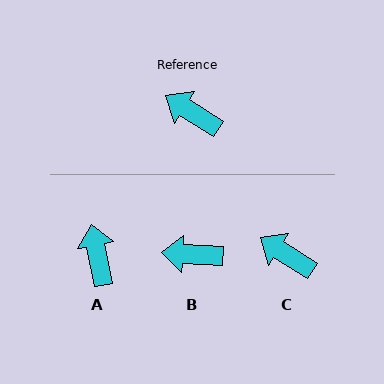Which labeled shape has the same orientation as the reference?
C.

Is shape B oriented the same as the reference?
No, it is off by about 29 degrees.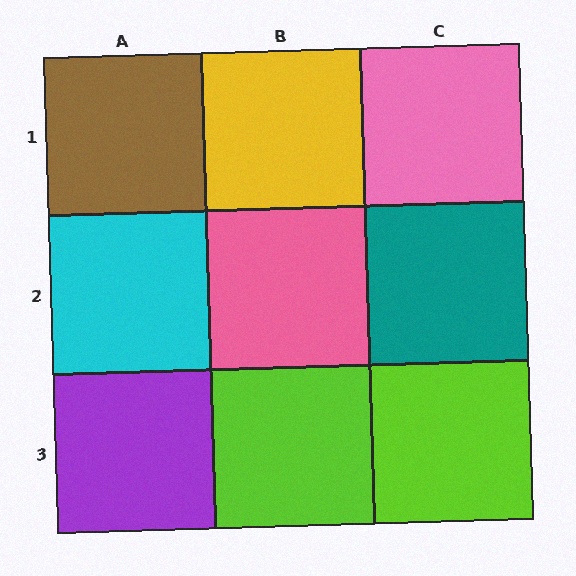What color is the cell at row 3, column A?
Purple.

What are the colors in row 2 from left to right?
Cyan, pink, teal.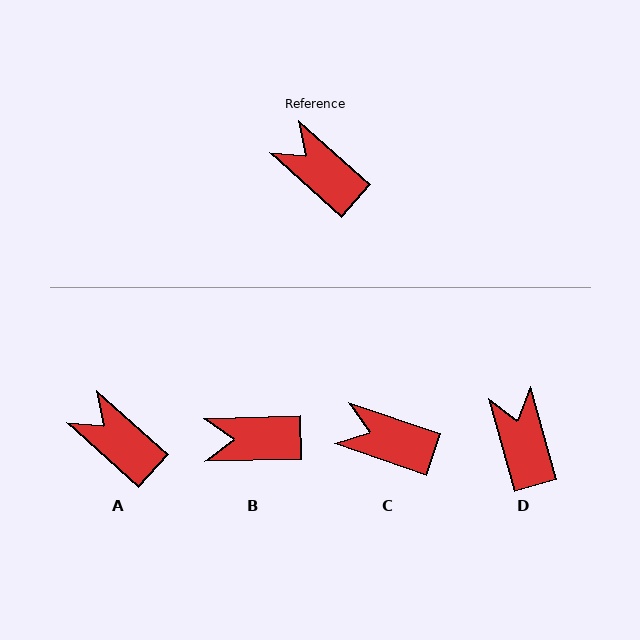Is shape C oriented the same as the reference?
No, it is off by about 23 degrees.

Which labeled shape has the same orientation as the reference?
A.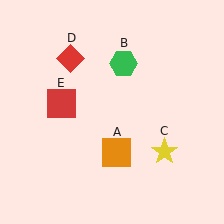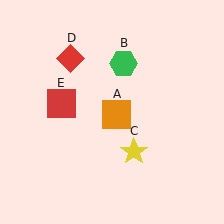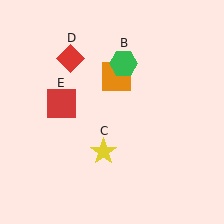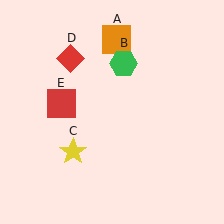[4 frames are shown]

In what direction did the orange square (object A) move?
The orange square (object A) moved up.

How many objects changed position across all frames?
2 objects changed position: orange square (object A), yellow star (object C).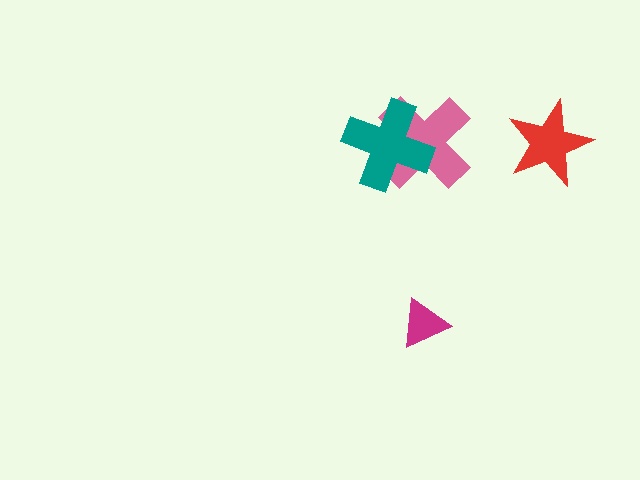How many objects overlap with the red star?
0 objects overlap with the red star.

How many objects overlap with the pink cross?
1 object overlaps with the pink cross.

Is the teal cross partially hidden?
No, no other shape covers it.